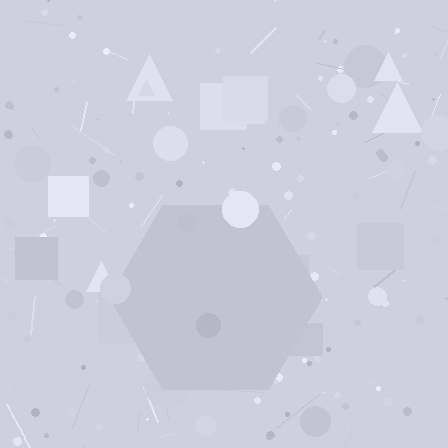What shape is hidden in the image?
A hexagon is hidden in the image.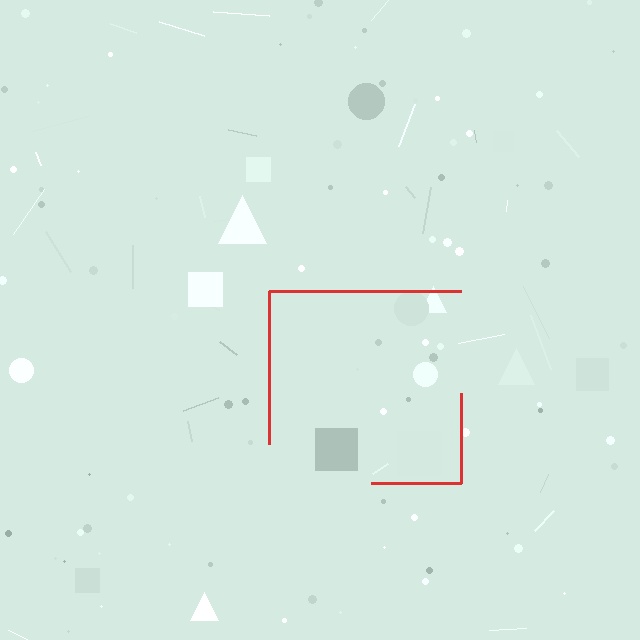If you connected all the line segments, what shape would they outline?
They would outline a square.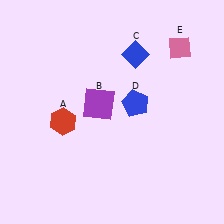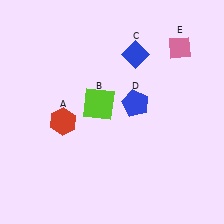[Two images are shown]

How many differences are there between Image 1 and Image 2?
There is 1 difference between the two images.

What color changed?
The square (B) changed from purple in Image 1 to lime in Image 2.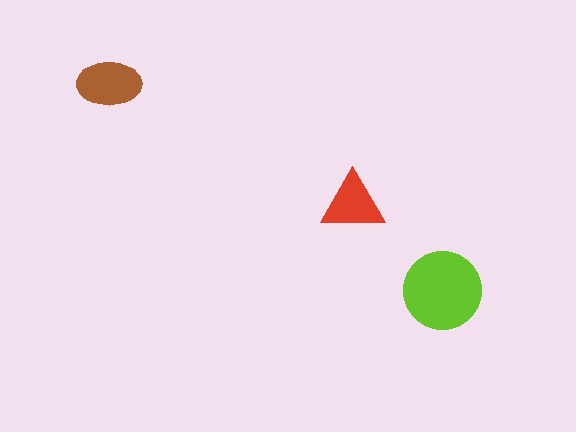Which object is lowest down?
The lime circle is bottommost.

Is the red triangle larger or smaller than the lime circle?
Smaller.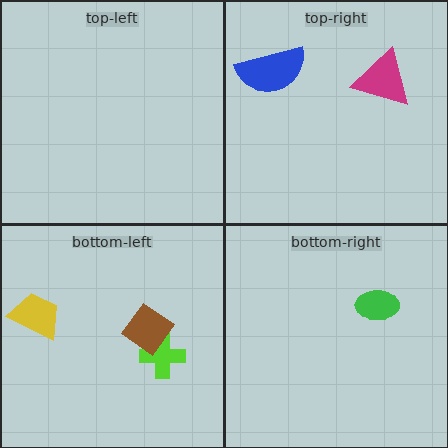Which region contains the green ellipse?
The bottom-right region.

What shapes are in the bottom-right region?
The green ellipse.